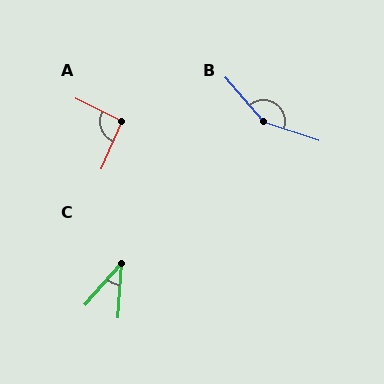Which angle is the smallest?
C, at approximately 37 degrees.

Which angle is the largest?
B, at approximately 149 degrees.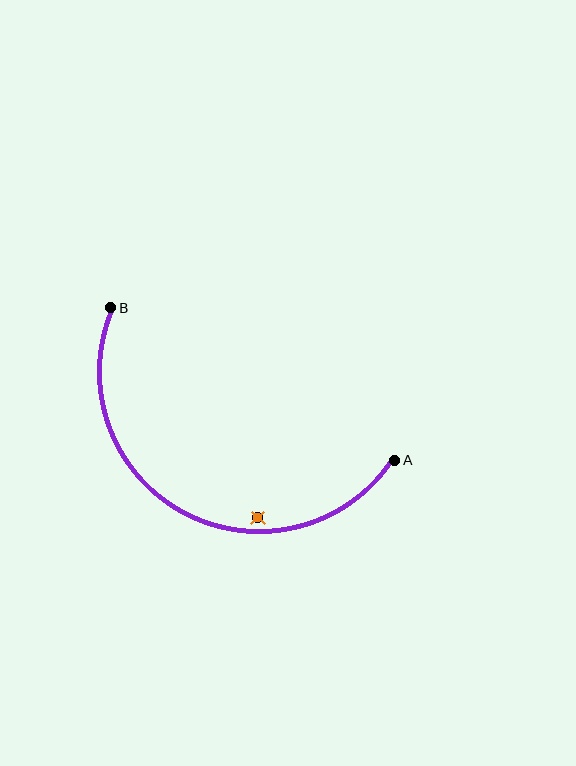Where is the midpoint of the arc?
The arc midpoint is the point on the curve farthest from the straight line joining A and B. It sits below that line.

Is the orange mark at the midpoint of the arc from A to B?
No — the orange mark does not lie on the arc at all. It sits slightly inside the curve.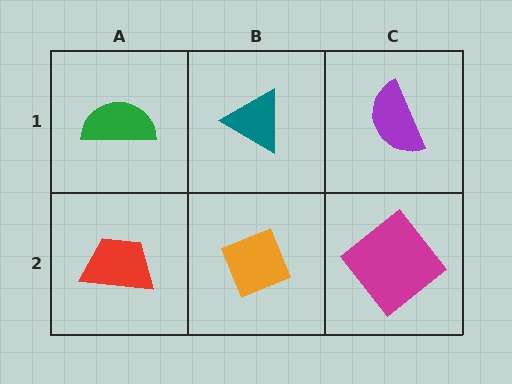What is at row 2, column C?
A magenta diamond.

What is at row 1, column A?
A green semicircle.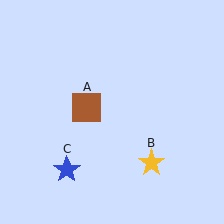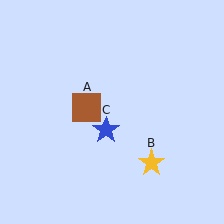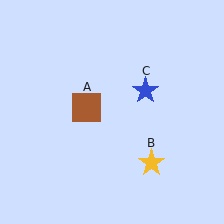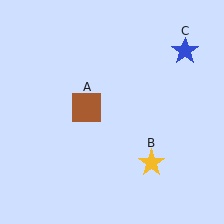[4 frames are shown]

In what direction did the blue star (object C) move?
The blue star (object C) moved up and to the right.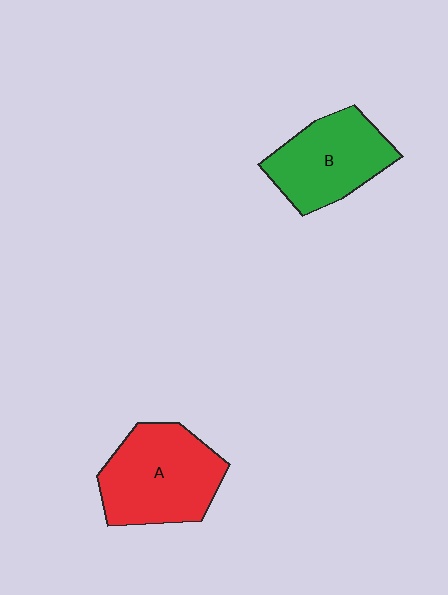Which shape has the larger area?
Shape A (red).